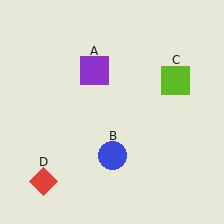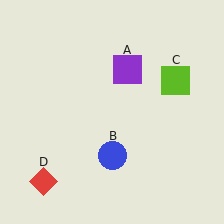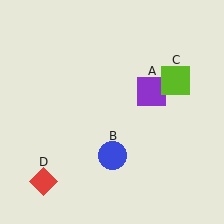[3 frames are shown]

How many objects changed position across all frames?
1 object changed position: purple square (object A).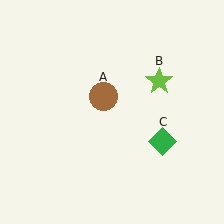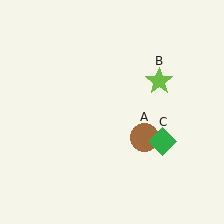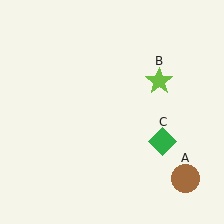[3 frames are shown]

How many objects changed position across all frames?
1 object changed position: brown circle (object A).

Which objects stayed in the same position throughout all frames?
Lime star (object B) and green diamond (object C) remained stationary.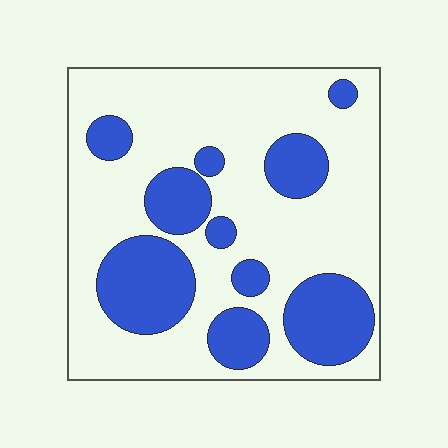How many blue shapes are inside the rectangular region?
10.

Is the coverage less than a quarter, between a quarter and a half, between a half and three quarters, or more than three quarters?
Between a quarter and a half.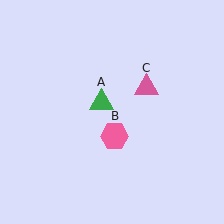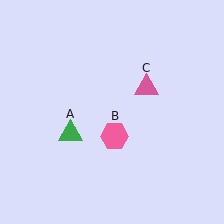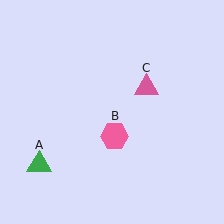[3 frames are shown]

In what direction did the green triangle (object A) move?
The green triangle (object A) moved down and to the left.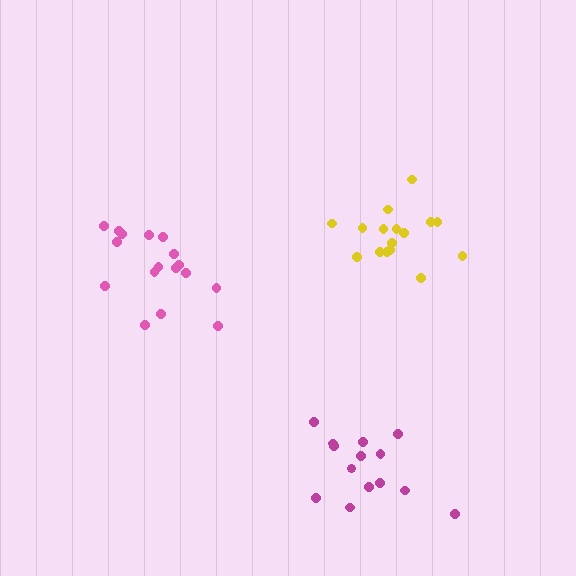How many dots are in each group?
Group 1: 14 dots, Group 2: 17 dots, Group 3: 16 dots (47 total).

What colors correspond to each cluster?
The clusters are colored: magenta, pink, yellow.